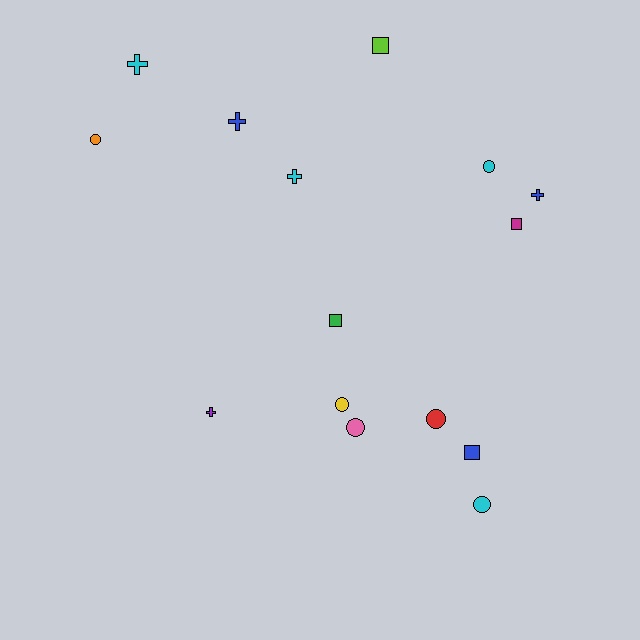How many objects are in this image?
There are 15 objects.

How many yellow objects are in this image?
There is 1 yellow object.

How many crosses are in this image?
There are 5 crosses.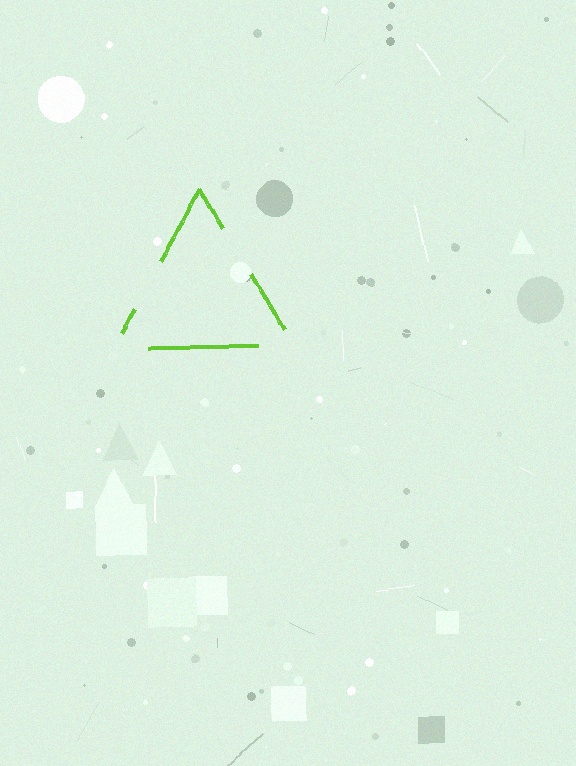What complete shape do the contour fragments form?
The contour fragments form a triangle.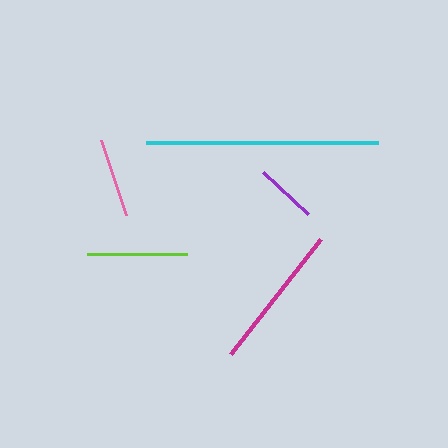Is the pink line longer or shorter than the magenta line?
The magenta line is longer than the pink line.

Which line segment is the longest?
The cyan line is the longest at approximately 232 pixels.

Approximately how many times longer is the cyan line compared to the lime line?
The cyan line is approximately 2.3 times the length of the lime line.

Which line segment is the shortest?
The purple line is the shortest at approximately 61 pixels.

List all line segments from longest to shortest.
From longest to shortest: cyan, magenta, lime, pink, purple.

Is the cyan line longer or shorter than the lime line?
The cyan line is longer than the lime line.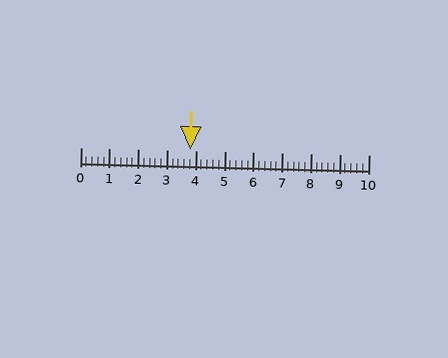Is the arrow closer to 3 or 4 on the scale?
The arrow is closer to 4.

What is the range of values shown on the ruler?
The ruler shows values from 0 to 10.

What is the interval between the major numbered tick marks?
The major tick marks are spaced 1 units apart.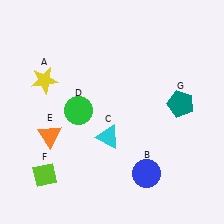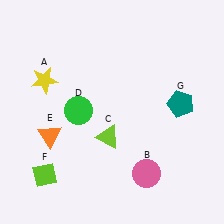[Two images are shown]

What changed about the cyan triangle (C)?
In Image 1, C is cyan. In Image 2, it changed to lime.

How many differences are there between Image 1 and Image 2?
There are 2 differences between the two images.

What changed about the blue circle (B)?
In Image 1, B is blue. In Image 2, it changed to pink.